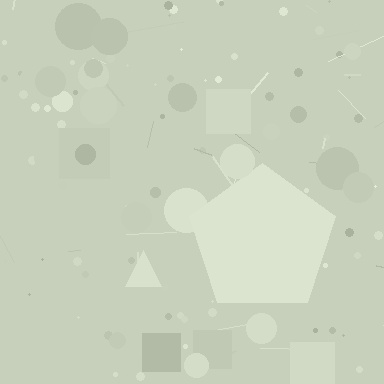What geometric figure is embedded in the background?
A pentagon is embedded in the background.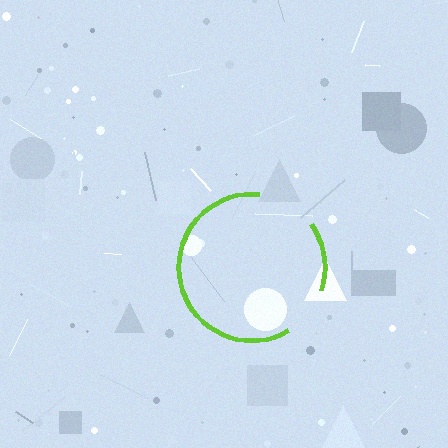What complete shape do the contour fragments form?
The contour fragments form a circle.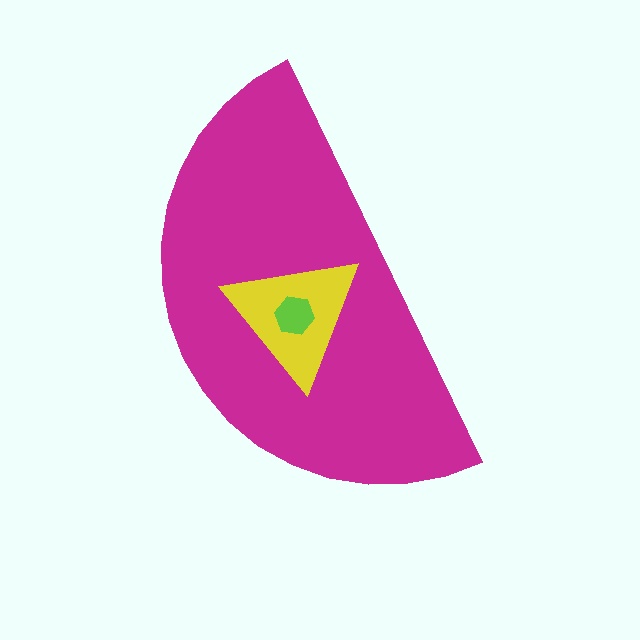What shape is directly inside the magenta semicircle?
The yellow triangle.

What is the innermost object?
The lime hexagon.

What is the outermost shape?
The magenta semicircle.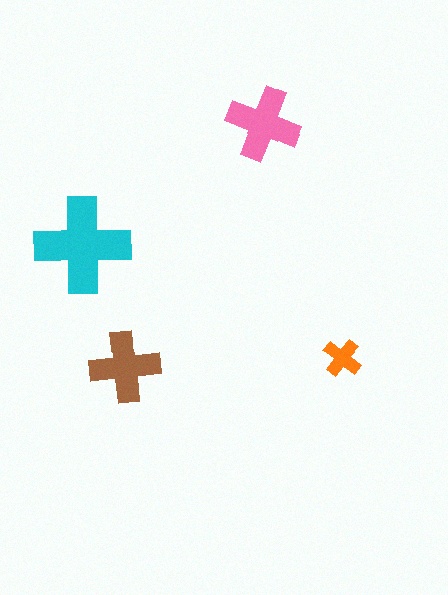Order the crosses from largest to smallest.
the cyan one, the pink one, the brown one, the orange one.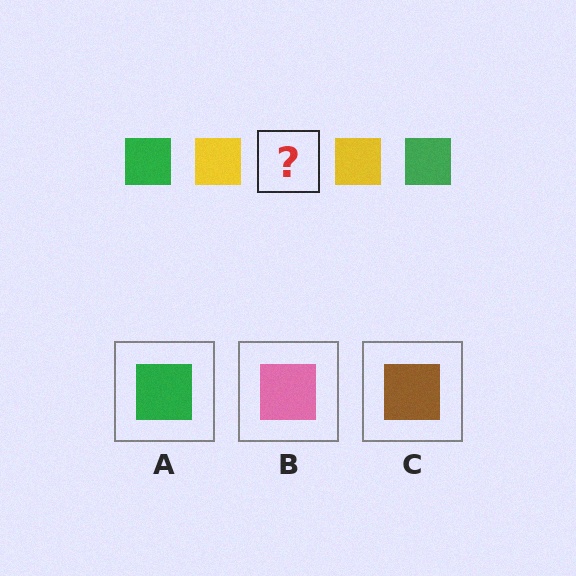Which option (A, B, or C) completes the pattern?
A.